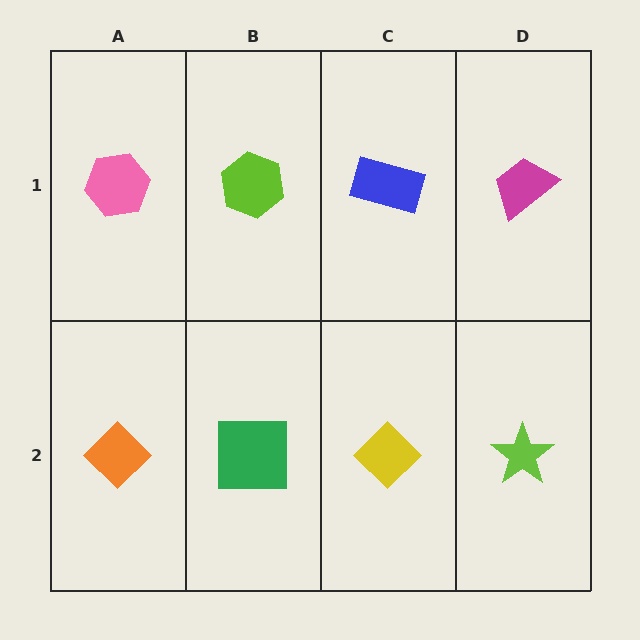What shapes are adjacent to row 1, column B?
A green square (row 2, column B), a pink hexagon (row 1, column A), a blue rectangle (row 1, column C).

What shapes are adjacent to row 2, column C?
A blue rectangle (row 1, column C), a green square (row 2, column B), a lime star (row 2, column D).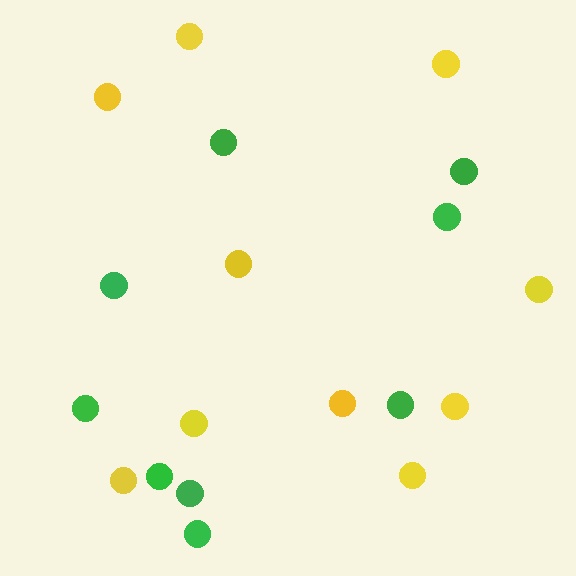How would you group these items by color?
There are 2 groups: one group of yellow circles (10) and one group of green circles (9).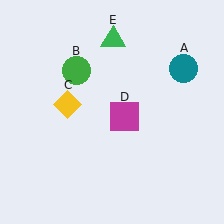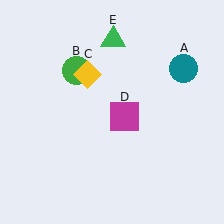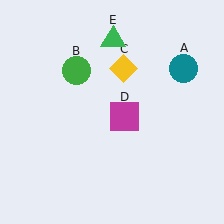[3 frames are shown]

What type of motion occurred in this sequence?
The yellow diamond (object C) rotated clockwise around the center of the scene.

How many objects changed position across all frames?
1 object changed position: yellow diamond (object C).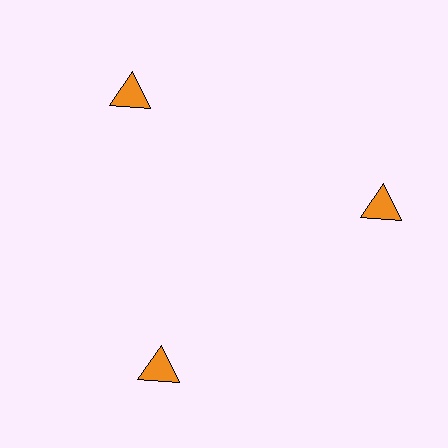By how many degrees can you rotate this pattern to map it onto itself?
The pattern maps onto itself every 120 degrees of rotation.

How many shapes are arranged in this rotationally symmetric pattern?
There are 3 shapes, arranged in 3 groups of 1.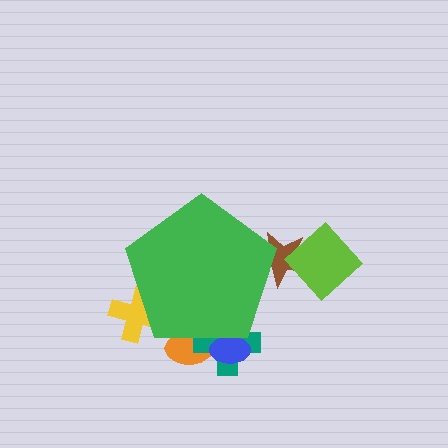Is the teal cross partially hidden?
Yes, the teal cross is partially hidden behind the green pentagon.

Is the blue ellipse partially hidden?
Yes, the blue ellipse is partially hidden behind the green pentagon.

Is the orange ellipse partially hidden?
Yes, the orange ellipse is partially hidden behind the green pentagon.